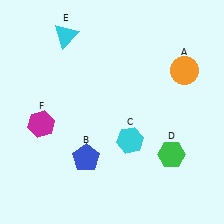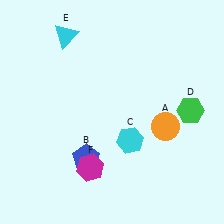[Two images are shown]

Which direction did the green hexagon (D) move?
The green hexagon (D) moved up.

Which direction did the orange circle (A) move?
The orange circle (A) moved down.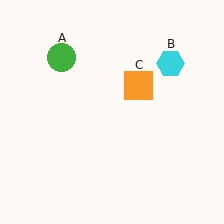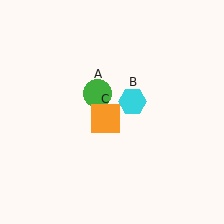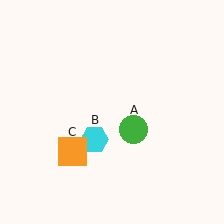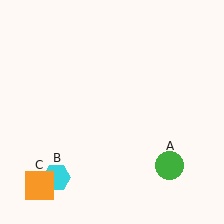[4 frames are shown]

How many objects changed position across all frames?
3 objects changed position: green circle (object A), cyan hexagon (object B), orange square (object C).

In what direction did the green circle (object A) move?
The green circle (object A) moved down and to the right.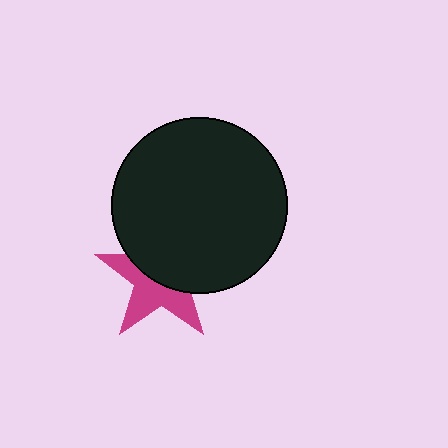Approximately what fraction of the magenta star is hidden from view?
Roughly 52% of the magenta star is hidden behind the black circle.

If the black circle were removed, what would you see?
You would see the complete magenta star.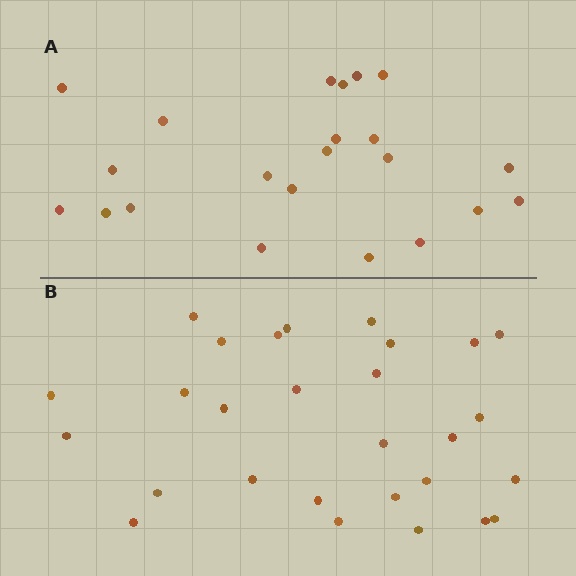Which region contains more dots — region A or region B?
Region B (the bottom region) has more dots.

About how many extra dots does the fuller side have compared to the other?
Region B has about 6 more dots than region A.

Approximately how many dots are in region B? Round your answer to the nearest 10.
About 30 dots. (The exact count is 28, which rounds to 30.)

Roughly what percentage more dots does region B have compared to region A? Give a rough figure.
About 25% more.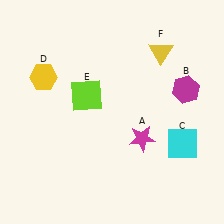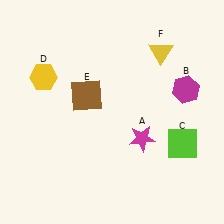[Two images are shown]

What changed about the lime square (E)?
In Image 1, E is lime. In Image 2, it changed to brown.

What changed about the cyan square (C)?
In Image 1, C is cyan. In Image 2, it changed to lime.